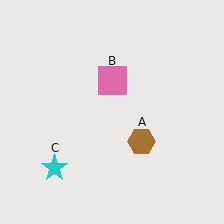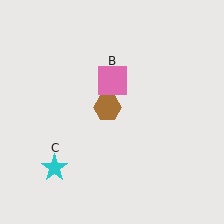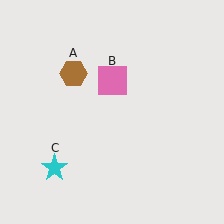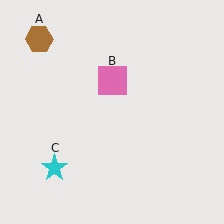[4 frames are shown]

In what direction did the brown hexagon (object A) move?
The brown hexagon (object A) moved up and to the left.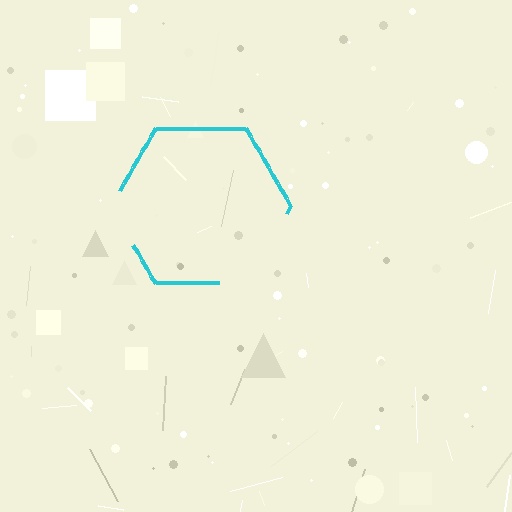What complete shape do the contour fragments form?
The contour fragments form a hexagon.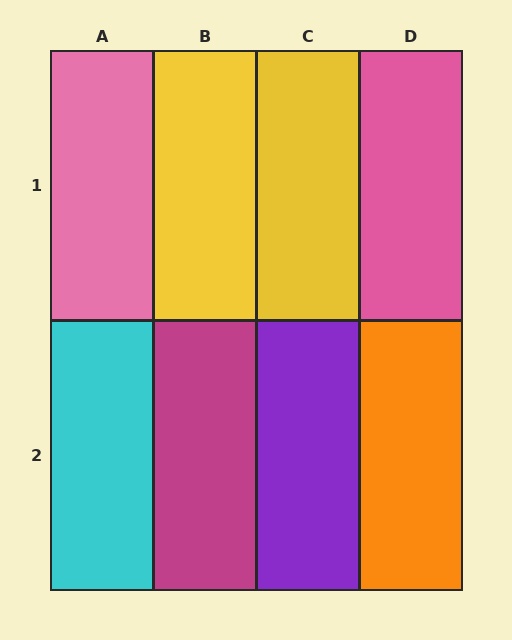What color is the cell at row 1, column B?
Yellow.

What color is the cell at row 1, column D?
Pink.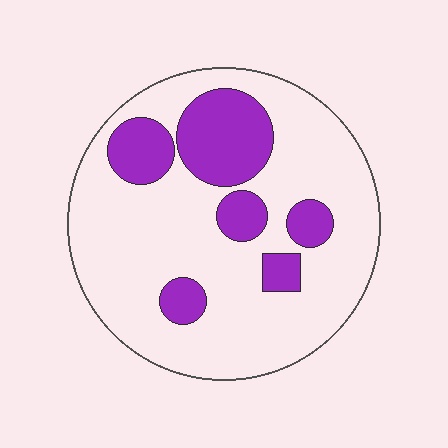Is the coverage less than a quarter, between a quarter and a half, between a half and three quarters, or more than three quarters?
Less than a quarter.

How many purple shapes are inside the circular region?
6.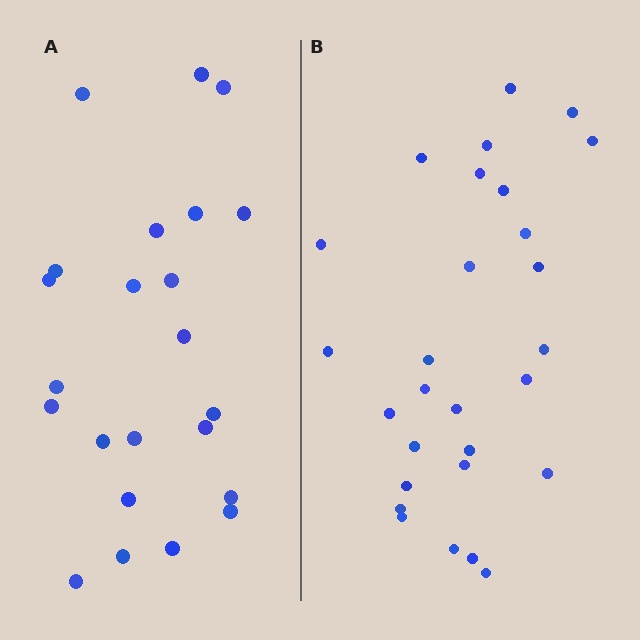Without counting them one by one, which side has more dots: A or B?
Region B (the right region) has more dots.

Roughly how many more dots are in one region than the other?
Region B has about 5 more dots than region A.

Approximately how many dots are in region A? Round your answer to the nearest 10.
About 20 dots. (The exact count is 23, which rounds to 20.)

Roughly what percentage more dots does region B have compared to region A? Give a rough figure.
About 20% more.